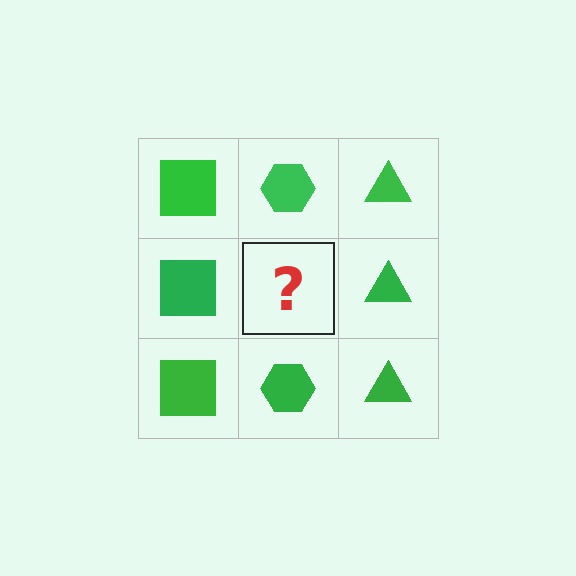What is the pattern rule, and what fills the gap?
The rule is that each column has a consistent shape. The gap should be filled with a green hexagon.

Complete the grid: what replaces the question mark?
The question mark should be replaced with a green hexagon.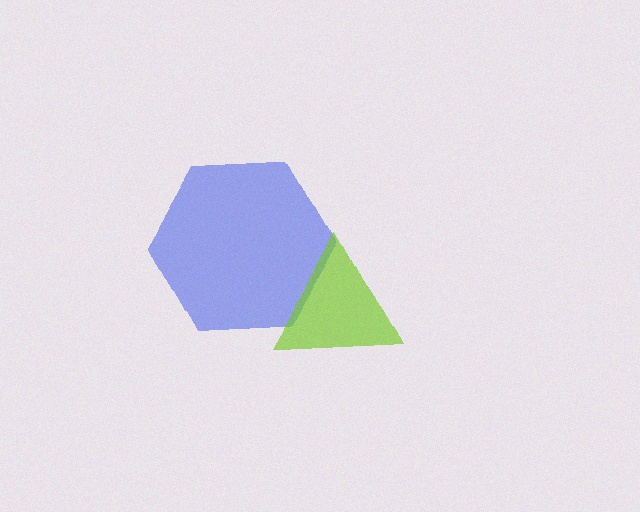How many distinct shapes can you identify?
There are 2 distinct shapes: a blue hexagon, a lime triangle.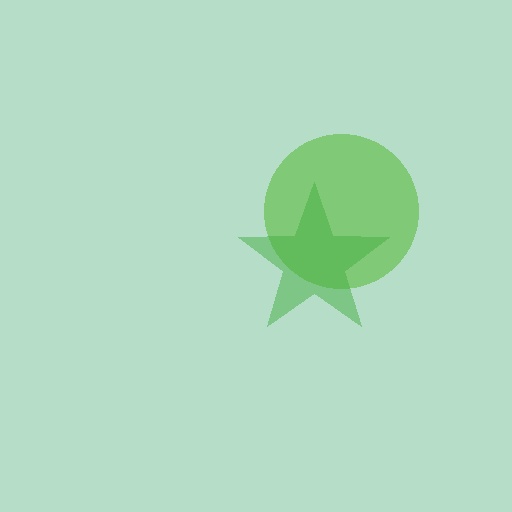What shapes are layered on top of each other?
The layered shapes are: a lime circle, a green star.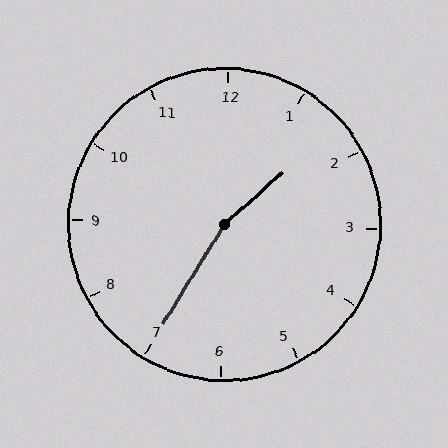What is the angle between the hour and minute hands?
Approximately 162 degrees.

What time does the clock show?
1:35.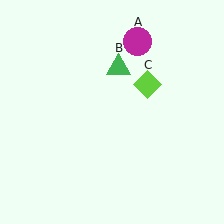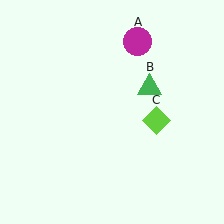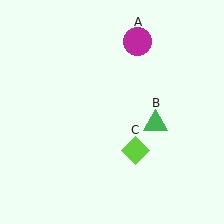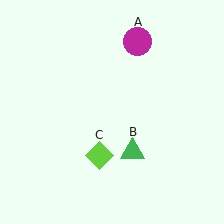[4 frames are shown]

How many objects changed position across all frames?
2 objects changed position: green triangle (object B), lime diamond (object C).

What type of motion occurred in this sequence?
The green triangle (object B), lime diamond (object C) rotated clockwise around the center of the scene.